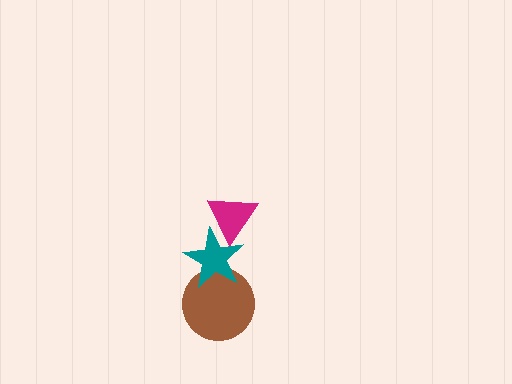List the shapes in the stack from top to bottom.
From top to bottom: the magenta triangle, the teal star, the brown circle.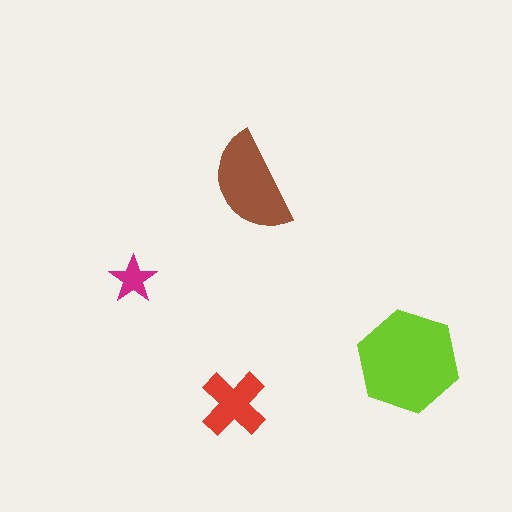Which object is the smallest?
The magenta star.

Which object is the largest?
The lime hexagon.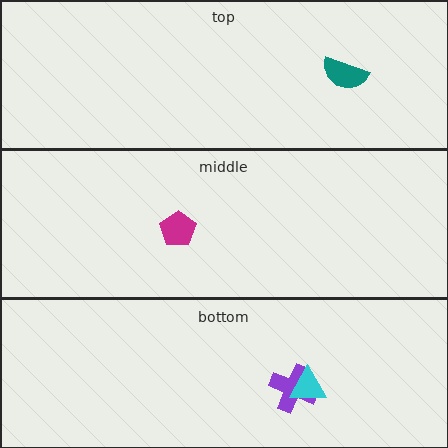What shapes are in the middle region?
The magenta pentagon.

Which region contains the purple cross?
The bottom region.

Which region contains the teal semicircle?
The top region.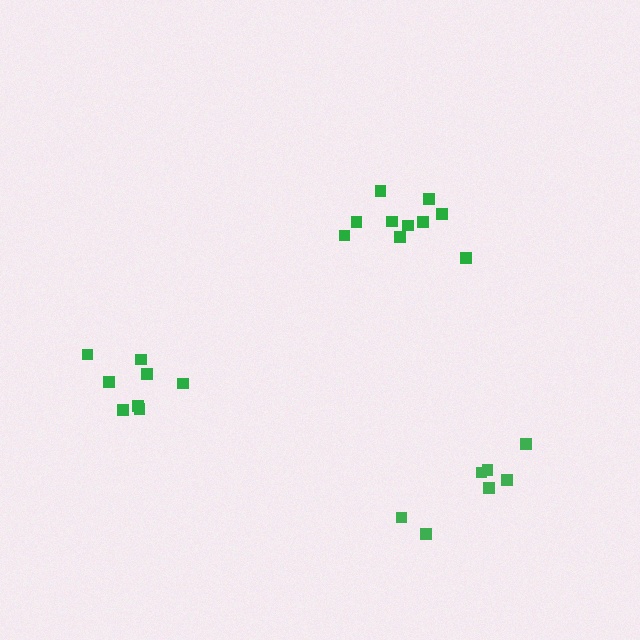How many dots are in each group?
Group 1: 7 dots, Group 2: 8 dots, Group 3: 10 dots (25 total).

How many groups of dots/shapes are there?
There are 3 groups.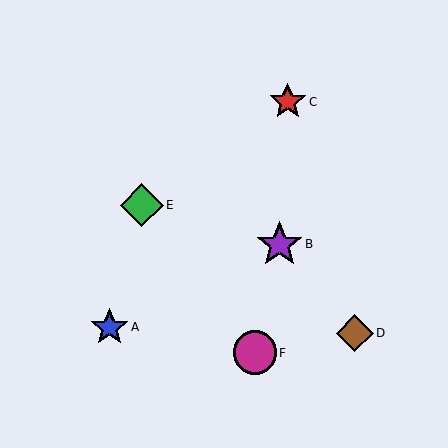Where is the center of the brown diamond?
The center of the brown diamond is at (355, 333).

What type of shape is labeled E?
Shape E is a green diamond.